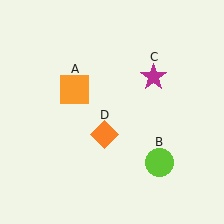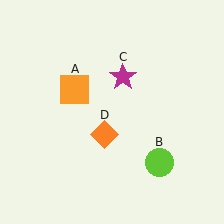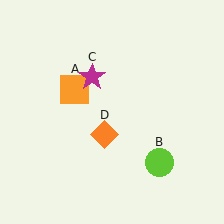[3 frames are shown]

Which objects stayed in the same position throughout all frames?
Orange square (object A) and lime circle (object B) and orange diamond (object D) remained stationary.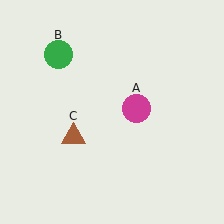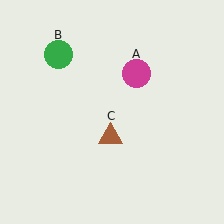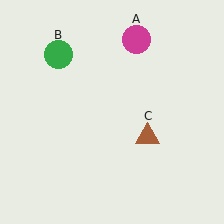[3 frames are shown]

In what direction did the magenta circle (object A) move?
The magenta circle (object A) moved up.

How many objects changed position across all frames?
2 objects changed position: magenta circle (object A), brown triangle (object C).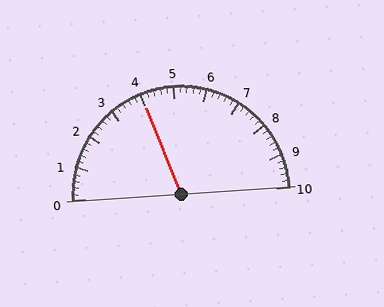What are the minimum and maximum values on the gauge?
The gauge ranges from 0 to 10.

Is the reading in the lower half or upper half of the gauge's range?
The reading is in the lower half of the range (0 to 10).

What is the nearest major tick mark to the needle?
The nearest major tick mark is 4.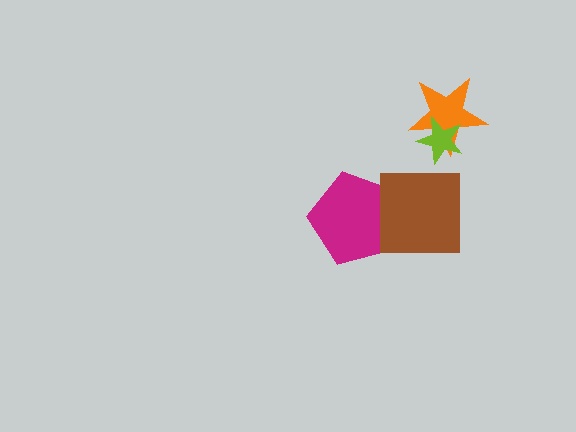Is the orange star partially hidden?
Yes, it is partially covered by another shape.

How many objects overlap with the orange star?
1 object overlaps with the orange star.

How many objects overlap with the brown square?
1 object overlaps with the brown square.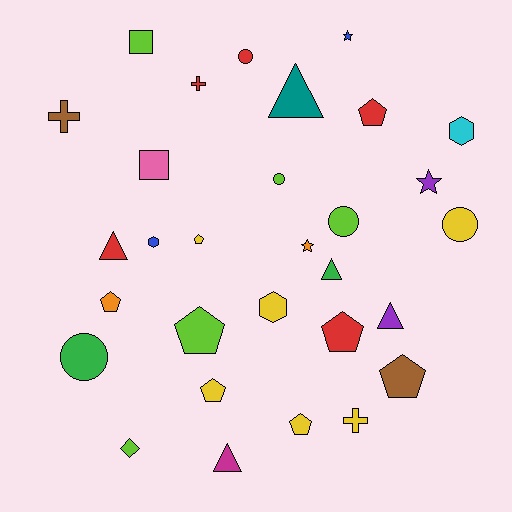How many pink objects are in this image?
There is 1 pink object.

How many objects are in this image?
There are 30 objects.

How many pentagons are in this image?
There are 8 pentagons.